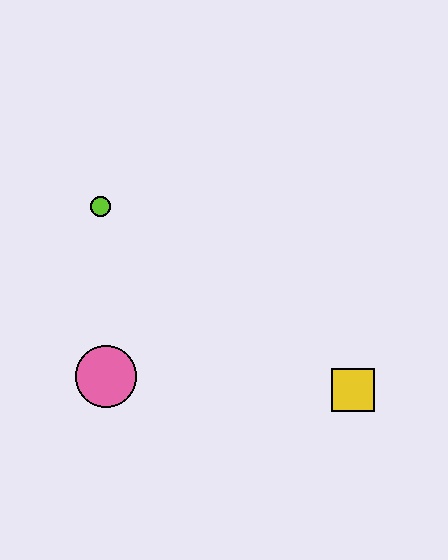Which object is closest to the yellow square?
The pink circle is closest to the yellow square.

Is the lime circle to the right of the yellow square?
No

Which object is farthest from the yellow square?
The lime circle is farthest from the yellow square.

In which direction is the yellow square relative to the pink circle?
The yellow square is to the right of the pink circle.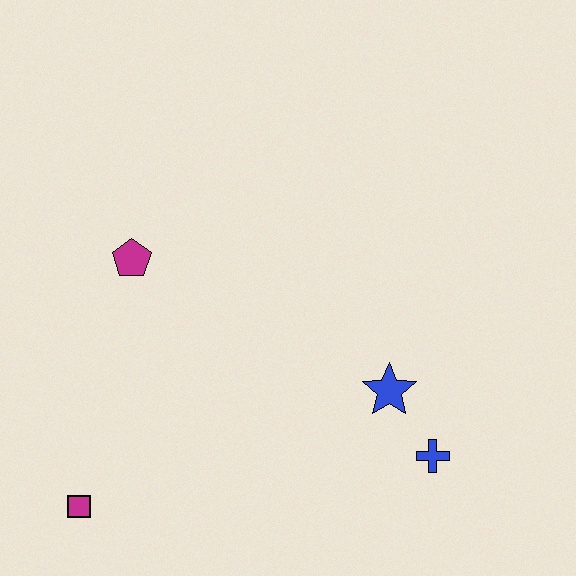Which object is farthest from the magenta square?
The blue cross is farthest from the magenta square.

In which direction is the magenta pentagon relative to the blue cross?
The magenta pentagon is to the left of the blue cross.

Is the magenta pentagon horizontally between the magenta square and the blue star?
Yes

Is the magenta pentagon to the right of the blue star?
No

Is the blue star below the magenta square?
No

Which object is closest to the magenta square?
The magenta pentagon is closest to the magenta square.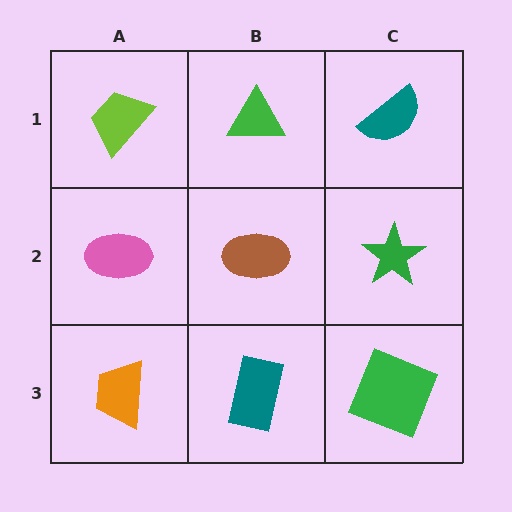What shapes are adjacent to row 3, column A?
A pink ellipse (row 2, column A), a teal rectangle (row 3, column B).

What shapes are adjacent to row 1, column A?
A pink ellipse (row 2, column A), a green triangle (row 1, column B).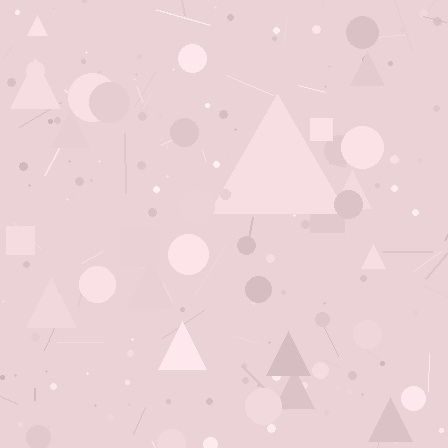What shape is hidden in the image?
A triangle is hidden in the image.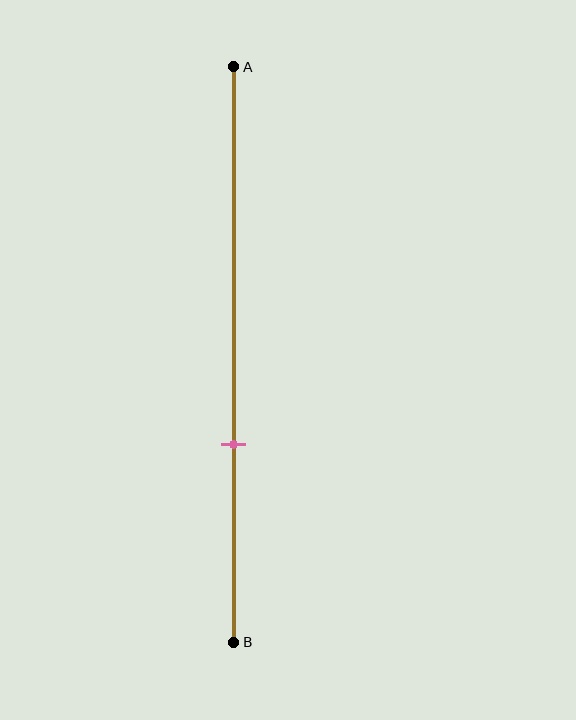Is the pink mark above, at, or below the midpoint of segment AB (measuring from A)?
The pink mark is below the midpoint of segment AB.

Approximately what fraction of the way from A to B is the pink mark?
The pink mark is approximately 65% of the way from A to B.